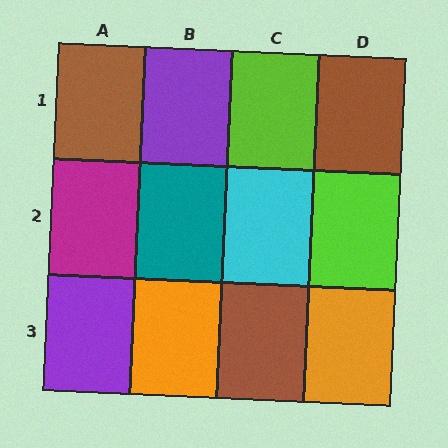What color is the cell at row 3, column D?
Orange.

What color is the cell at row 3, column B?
Orange.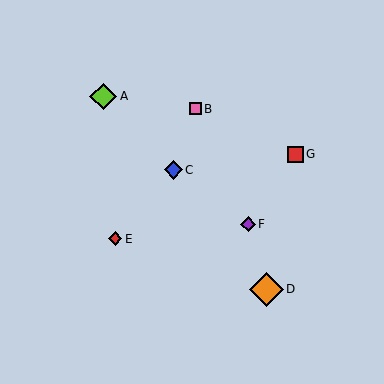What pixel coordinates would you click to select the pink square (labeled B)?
Click at (195, 109) to select the pink square B.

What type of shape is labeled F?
Shape F is a purple diamond.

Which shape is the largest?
The orange diamond (labeled D) is the largest.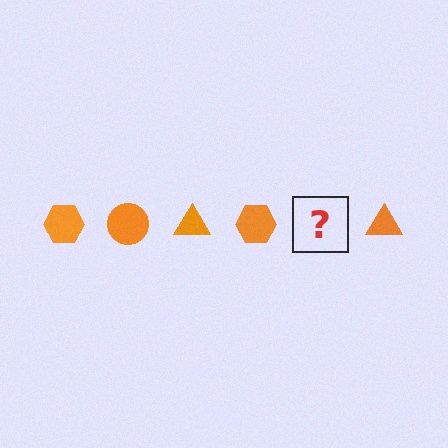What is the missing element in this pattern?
The missing element is an orange circle.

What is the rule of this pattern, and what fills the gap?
The rule is that the pattern cycles through hexagon, circle, triangle shapes in orange. The gap should be filled with an orange circle.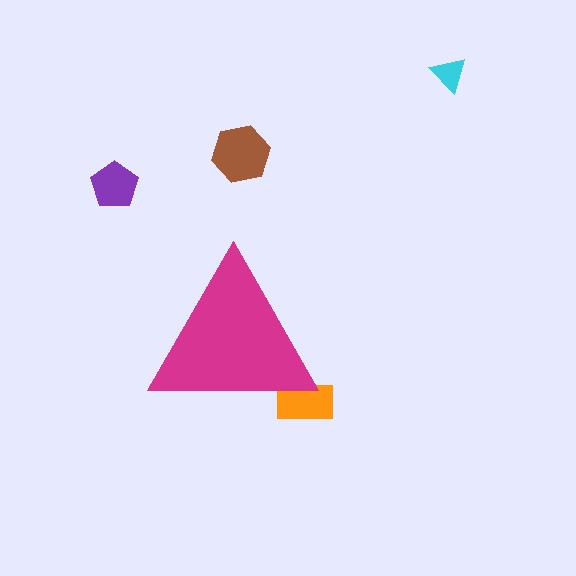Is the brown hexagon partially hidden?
No, the brown hexagon is fully visible.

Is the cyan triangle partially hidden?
No, the cyan triangle is fully visible.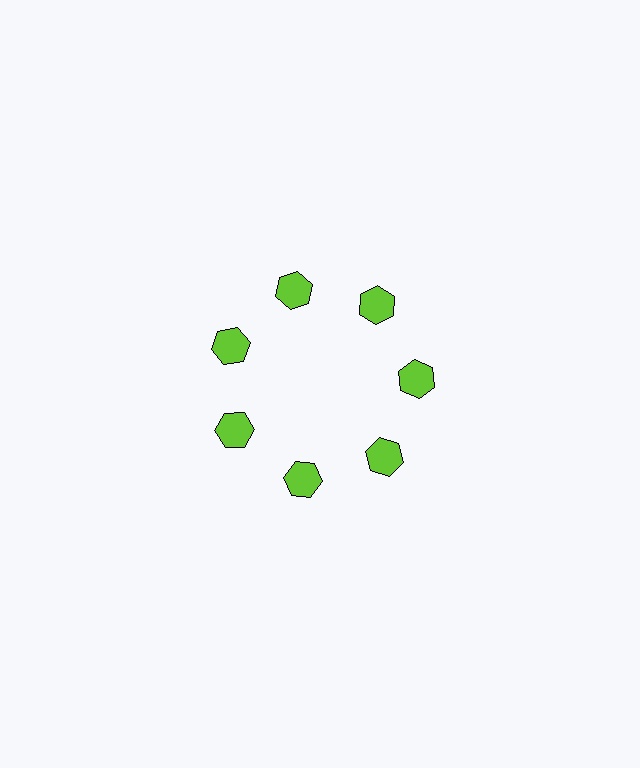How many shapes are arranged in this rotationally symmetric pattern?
There are 7 shapes, arranged in 7 groups of 1.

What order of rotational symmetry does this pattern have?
This pattern has 7-fold rotational symmetry.